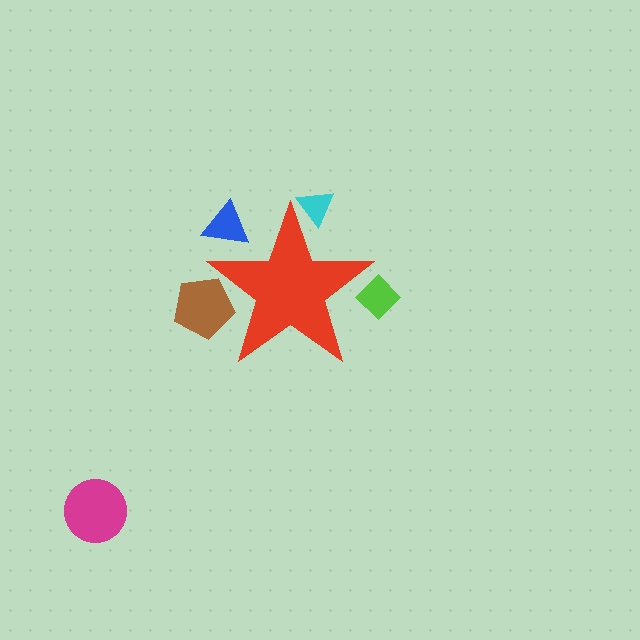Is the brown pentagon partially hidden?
Yes, the brown pentagon is partially hidden behind the red star.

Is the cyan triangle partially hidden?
Yes, the cyan triangle is partially hidden behind the red star.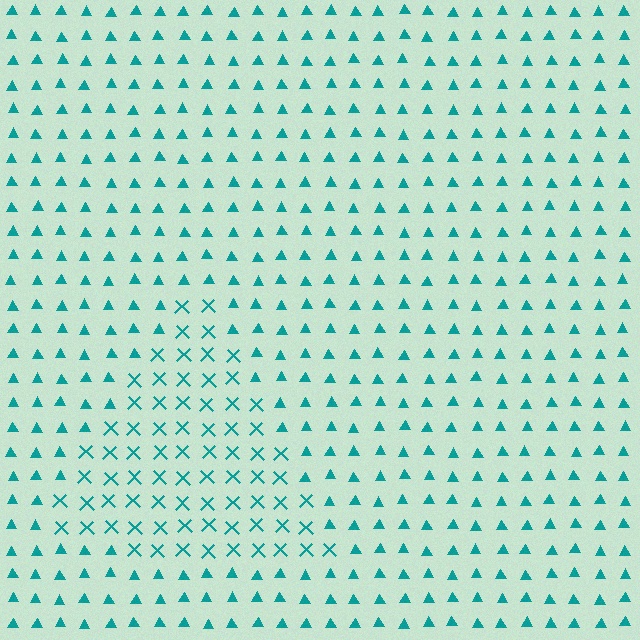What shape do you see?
I see a triangle.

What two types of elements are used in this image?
The image uses X marks inside the triangle region and triangles outside it.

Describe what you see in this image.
The image is filled with small teal elements arranged in a uniform grid. A triangle-shaped region contains X marks, while the surrounding area contains triangles. The boundary is defined purely by the change in element shape.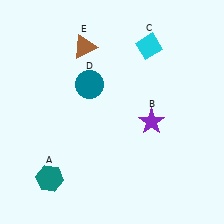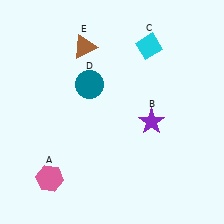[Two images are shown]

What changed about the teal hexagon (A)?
In Image 1, A is teal. In Image 2, it changed to pink.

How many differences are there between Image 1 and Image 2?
There is 1 difference between the two images.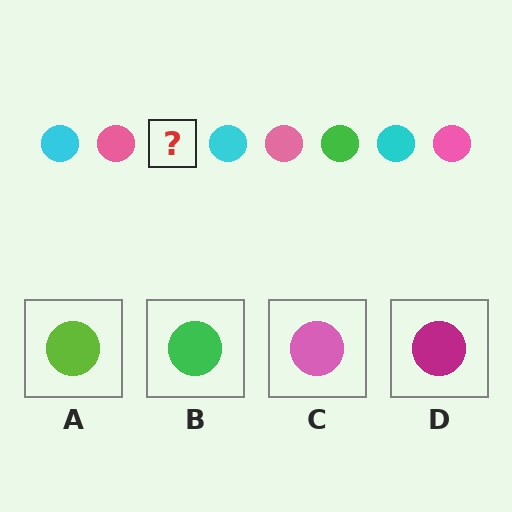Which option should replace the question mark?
Option B.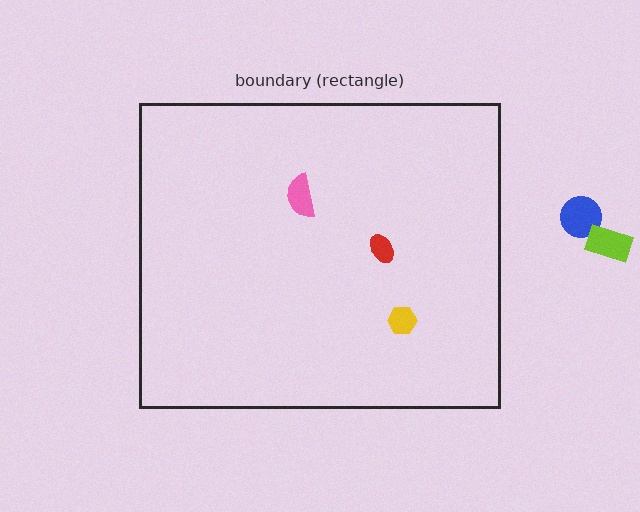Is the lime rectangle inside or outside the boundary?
Outside.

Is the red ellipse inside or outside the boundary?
Inside.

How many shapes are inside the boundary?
3 inside, 2 outside.